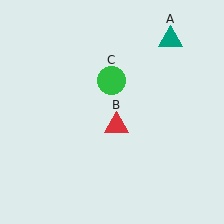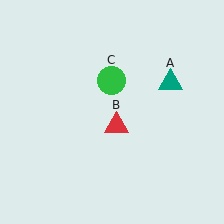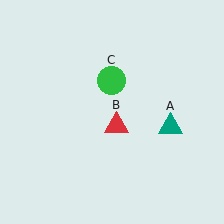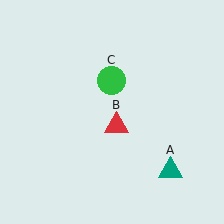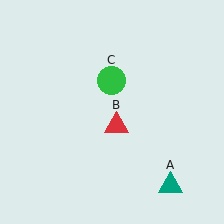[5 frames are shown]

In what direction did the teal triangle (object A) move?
The teal triangle (object A) moved down.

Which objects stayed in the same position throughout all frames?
Red triangle (object B) and green circle (object C) remained stationary.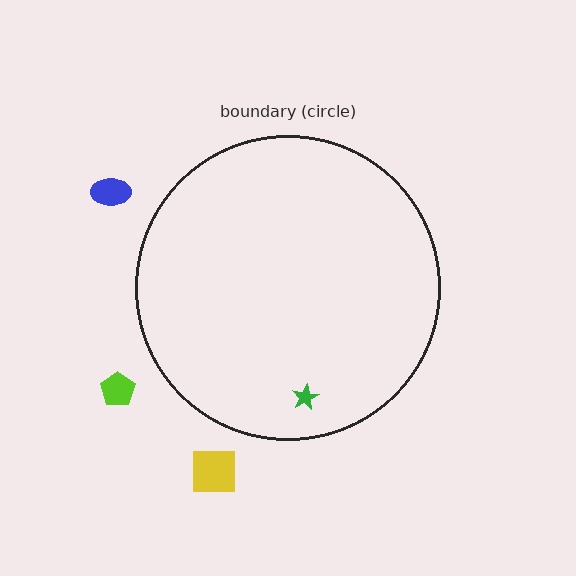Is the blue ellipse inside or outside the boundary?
Outside.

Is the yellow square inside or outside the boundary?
Outside.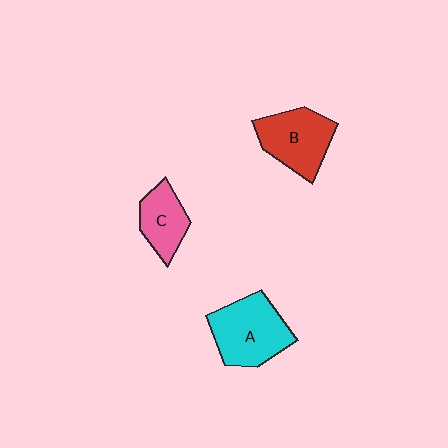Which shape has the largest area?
Shape A (cyan).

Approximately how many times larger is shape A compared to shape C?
Approximately 1.6 times.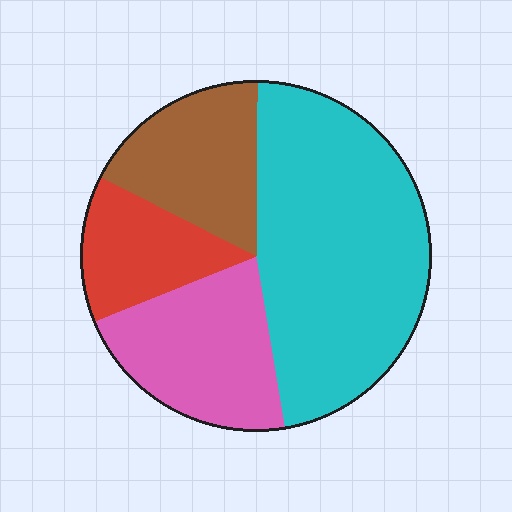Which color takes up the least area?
Red, at roughly 15%.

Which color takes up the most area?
Cyan, at roughly 45%.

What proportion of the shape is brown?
Brown covers around 20% of the shape.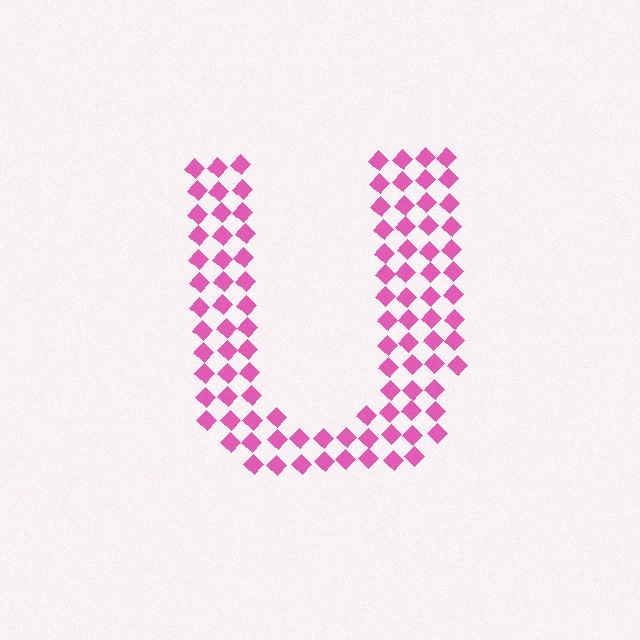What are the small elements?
The small elements are diamonds.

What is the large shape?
The large shape is the letter U.